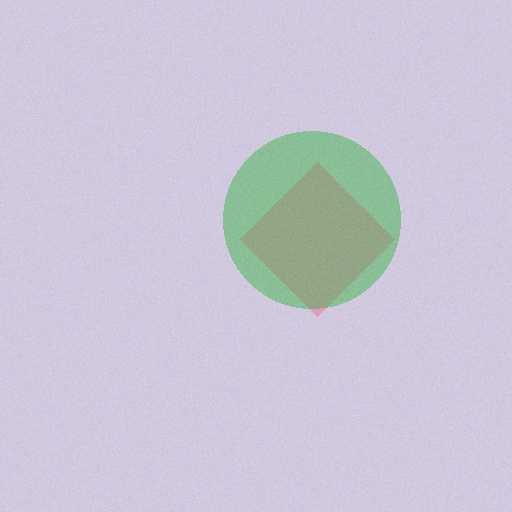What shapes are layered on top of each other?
The layered shapes are: a pink diamond, a green circle.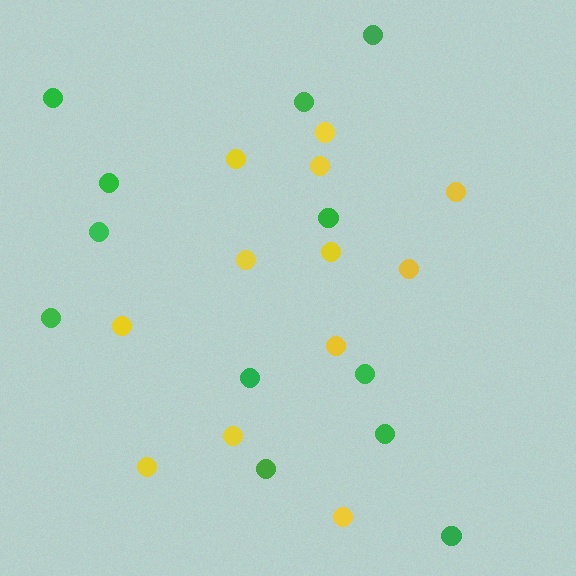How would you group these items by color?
There are 2 groups: one group of yellow circles (12) and one group of green circles (12).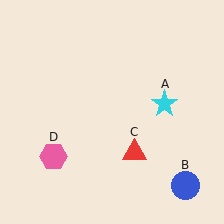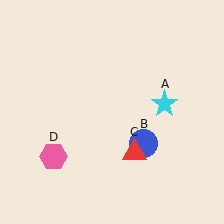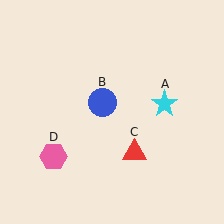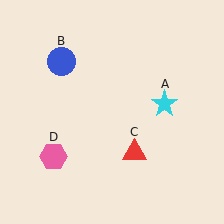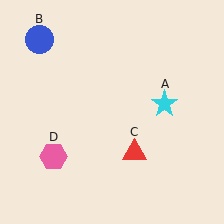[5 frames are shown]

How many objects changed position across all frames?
1 object changed position: blue circle (object B).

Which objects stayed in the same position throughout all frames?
Cyan star (object A) and red triangle (object C) and pink hexagon (object D) remained stationary.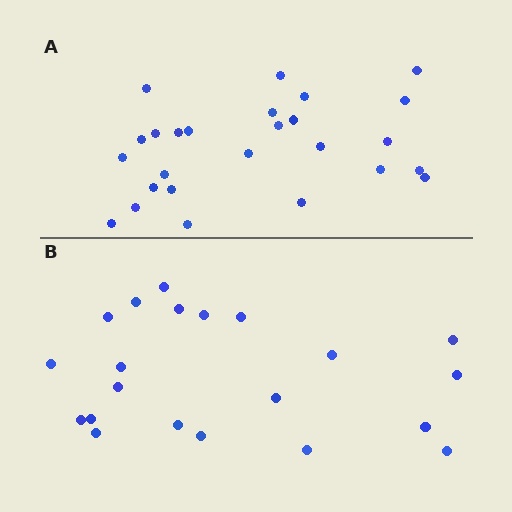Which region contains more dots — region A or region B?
Region A (the top region) has more dots.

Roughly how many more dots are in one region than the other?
Region A has about 5 more dots than region B.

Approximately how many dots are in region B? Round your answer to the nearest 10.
About 20 dots. (The exact count is 21, which rounds to 20.)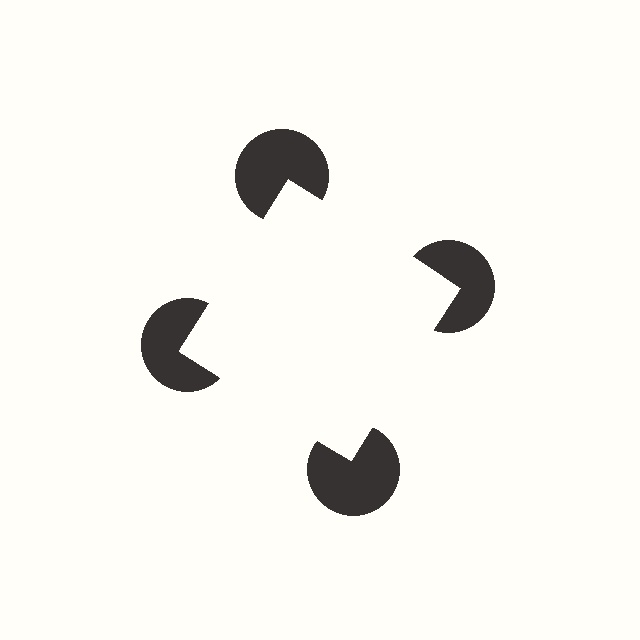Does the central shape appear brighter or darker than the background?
It typically appears slightly brighter than the background, even though no actual brightness change is drawn.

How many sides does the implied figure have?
4 sides.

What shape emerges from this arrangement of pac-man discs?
An illusory square — its edges are inferred from the aligned wedge cuts in the pac-man discs, not physically drawn.